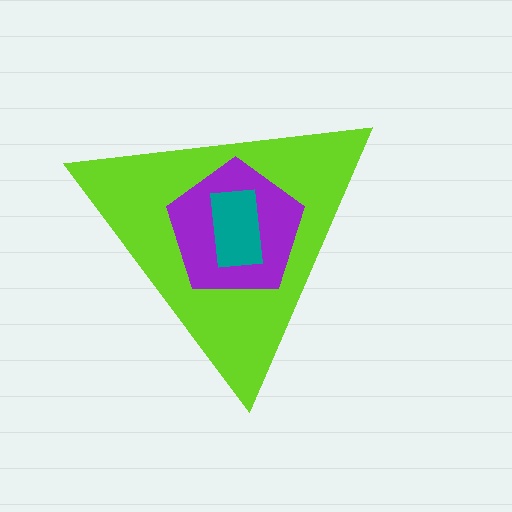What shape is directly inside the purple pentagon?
The teal rectangle.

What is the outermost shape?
The lime triangle.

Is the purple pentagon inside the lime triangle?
Yes.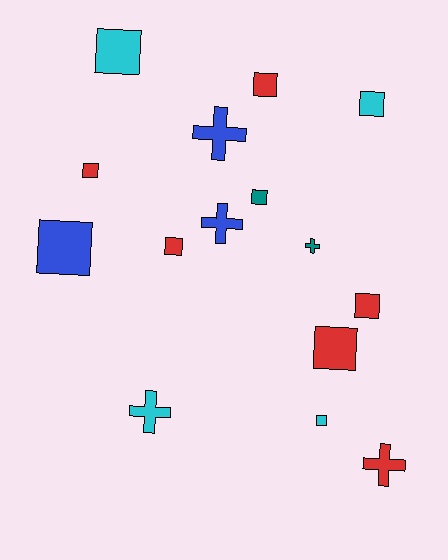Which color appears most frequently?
Red, with 6 objects.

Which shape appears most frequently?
Square, with 10 objects.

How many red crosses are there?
There is 1 red cross.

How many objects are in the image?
There are 15 objects.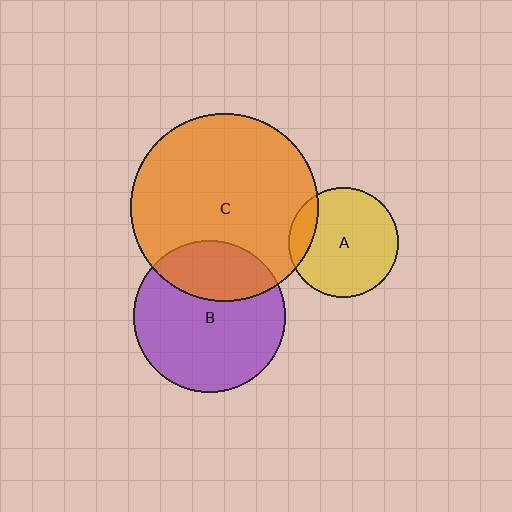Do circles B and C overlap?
Yes.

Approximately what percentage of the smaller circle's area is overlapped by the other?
Approximately 30%.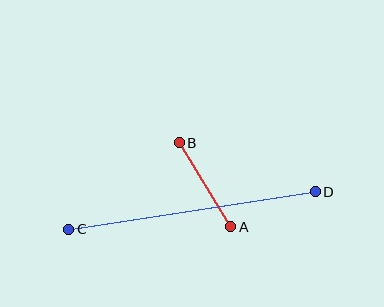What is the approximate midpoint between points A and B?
The midpoint is at approximately (205, 185) pixels.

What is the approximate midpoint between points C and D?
The midpoint is at approximately (192, 211) pixels.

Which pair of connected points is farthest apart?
Points C and D are farthest apart.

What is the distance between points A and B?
The distance is approximately 99 pixels.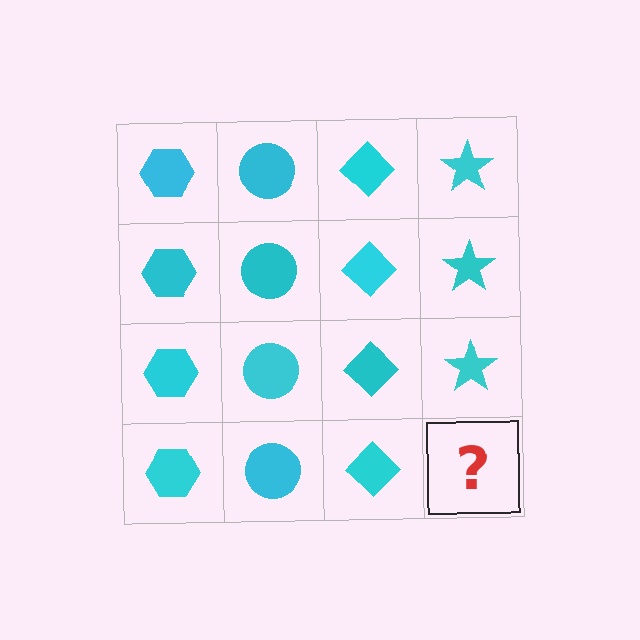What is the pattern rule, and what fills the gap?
The rule is that each column has a consistent shape. The gap should be filled with a cyan star.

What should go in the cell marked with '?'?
The missing cell should contain a cyan star.